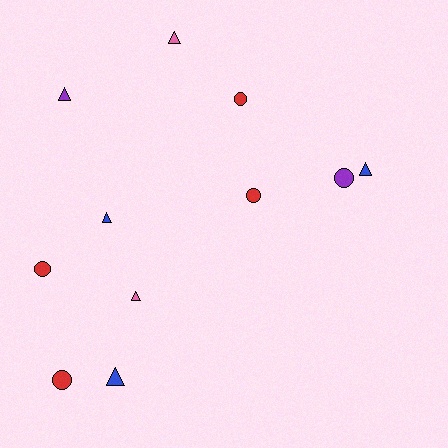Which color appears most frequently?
Red, with 4 objects.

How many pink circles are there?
There are no pink circles.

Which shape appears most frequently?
Triangle, with 6 objects.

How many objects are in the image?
There are 11 objects.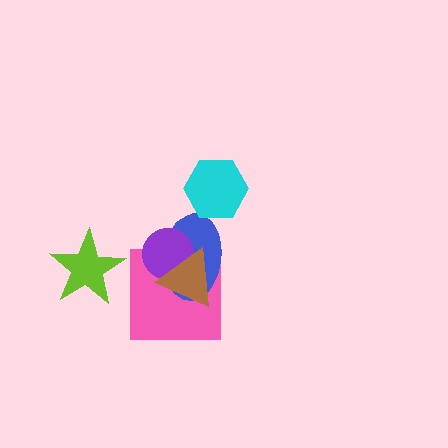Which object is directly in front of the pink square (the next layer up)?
The blue ellipse is directly in front of the pink square.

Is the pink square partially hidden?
Yes, it is partially covered by another shape.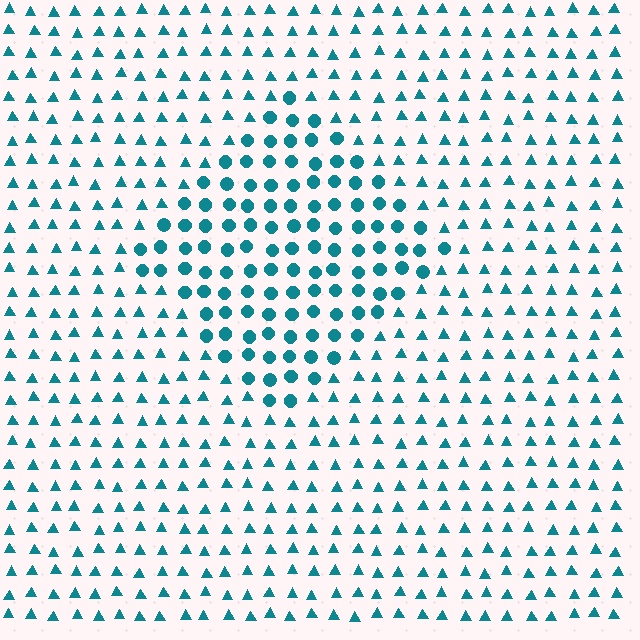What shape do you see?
I see a diamond.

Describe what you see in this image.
The image is filled with small teal elements arranged in a uniform grid. A diamond-shaped region contains circles, while the surrounding area contains triangles. The boundary is defined purely by the change in element shape.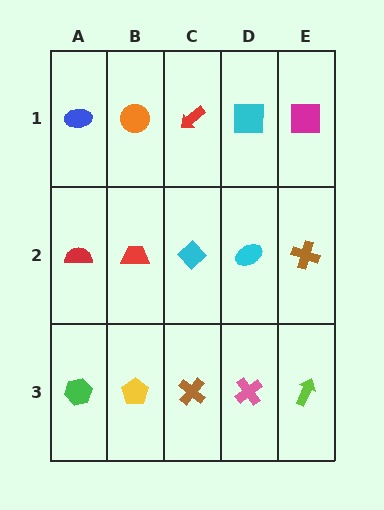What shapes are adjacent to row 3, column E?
A brown cross (row 2, column E), a pink cross (row 3, column D).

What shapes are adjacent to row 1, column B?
A red trapezoid (row 2, column B), a blue ellipse (row 1, column A), a red arrow (row 1, column C).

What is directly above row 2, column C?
A red arrow.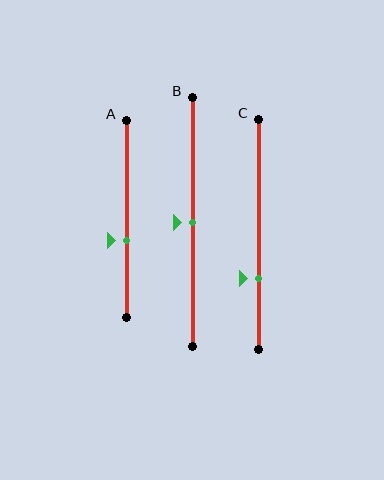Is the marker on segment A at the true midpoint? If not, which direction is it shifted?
No, the marker on segment A is shifted downward by about 11% of the segment length.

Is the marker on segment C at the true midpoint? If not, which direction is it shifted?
No, the marker on segment C is shifted downward by about 19% of the segment length.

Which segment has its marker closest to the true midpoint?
Segment B has its marker closest to the true midpoint.